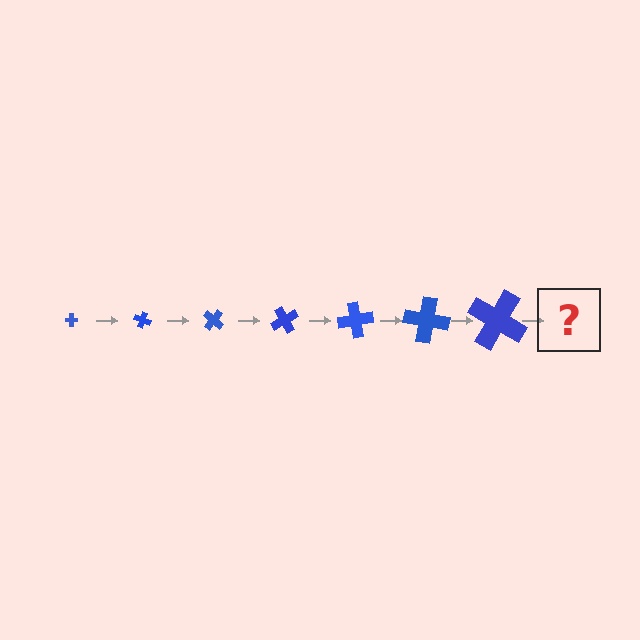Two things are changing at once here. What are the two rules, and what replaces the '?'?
The two rules are that the cross grows larger each step and it rotates 20 degrees each step. The '?' should be a cross, larger than the previous one and rotated 140 degrees from the start.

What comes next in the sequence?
The next element should be a cross, larger than the previous one and rotated 140 degrees from the start.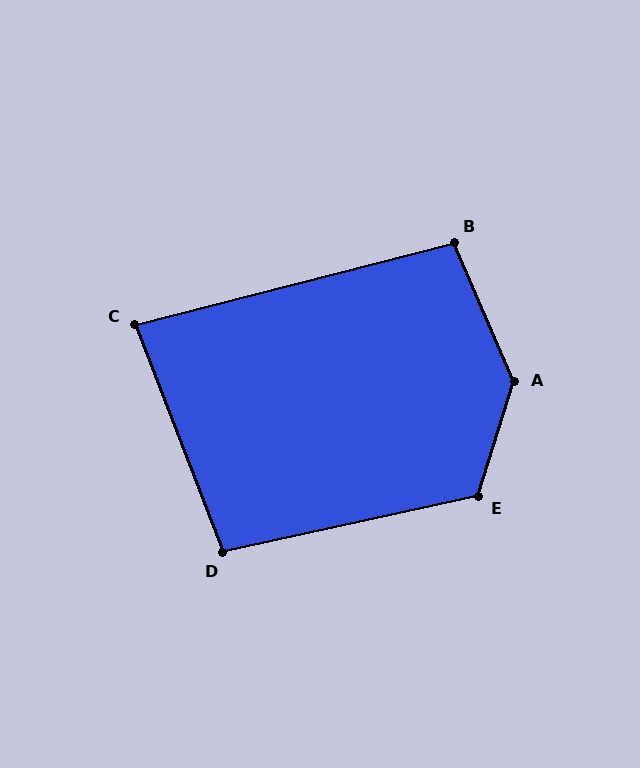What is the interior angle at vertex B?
Approximately 99 degrees (obtuse).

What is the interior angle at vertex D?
Approximately 99 degrees (obtuse).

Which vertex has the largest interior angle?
A, at approximately 139 degrees.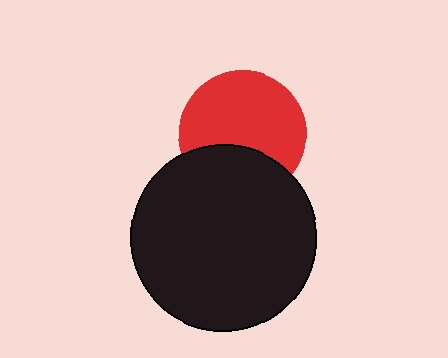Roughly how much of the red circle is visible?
Most of it is visible (roughly 68%).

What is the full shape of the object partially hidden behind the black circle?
The partially hidden object is a red circle.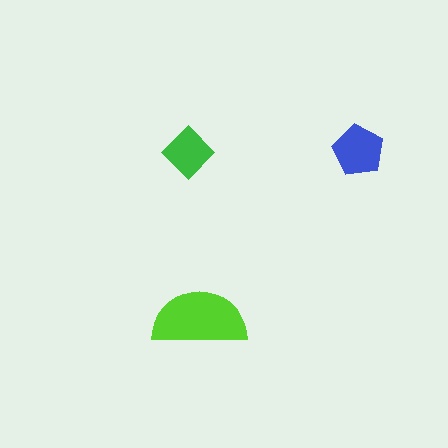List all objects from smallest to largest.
The green diamond, the blue pentagon, the lime semicircle.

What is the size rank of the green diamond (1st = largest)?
3rd.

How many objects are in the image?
There are 3 objects in the image.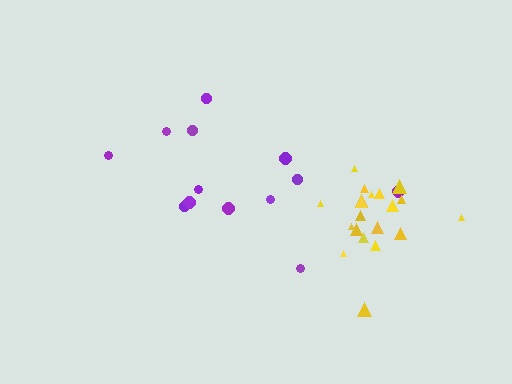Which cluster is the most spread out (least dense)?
Purple.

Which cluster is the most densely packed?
Yellow.